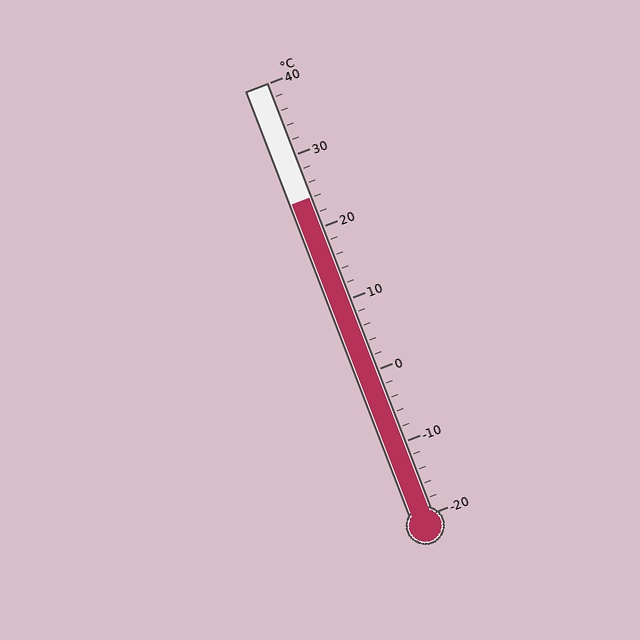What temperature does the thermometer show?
The thermometer shows approximately 24°C.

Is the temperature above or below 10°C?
The temperature is above 10°C.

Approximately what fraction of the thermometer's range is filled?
The thermometer is filled to approximately 75% of its range.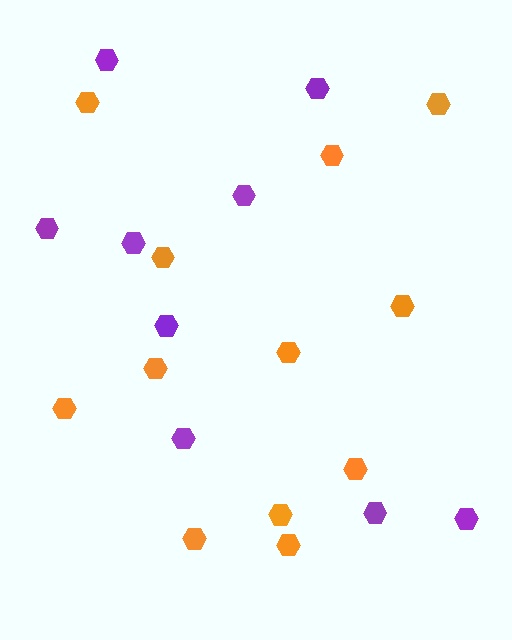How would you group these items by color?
There are 2 groups: one group of orange hexagons (12) and one group of purple hexagons (9).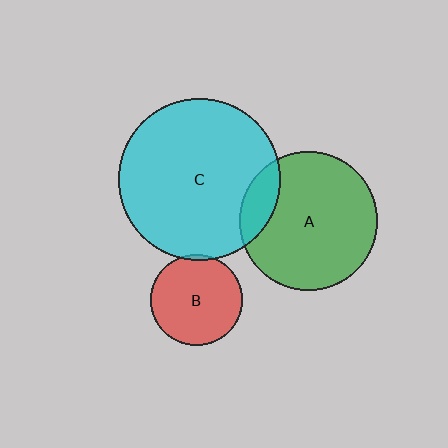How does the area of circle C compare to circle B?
Approximately 3.2 times.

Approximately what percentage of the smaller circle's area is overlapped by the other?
Approximately 5%.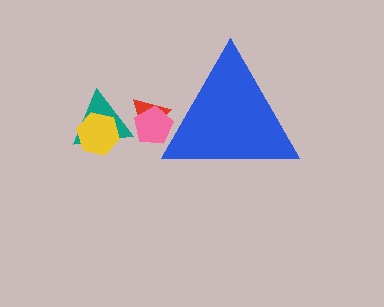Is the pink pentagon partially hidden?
Yes, the pink pentagon is partially hidden behind the blue triangle.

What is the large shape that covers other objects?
A blue triangle.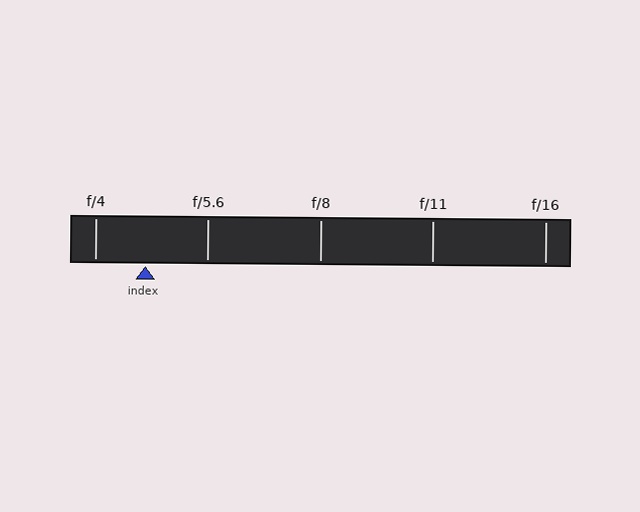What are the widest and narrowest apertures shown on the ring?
The widest aperture shown is f/4 and the narrowest is f/16.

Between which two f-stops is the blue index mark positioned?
The index mark is between f/4 and f/5.6.